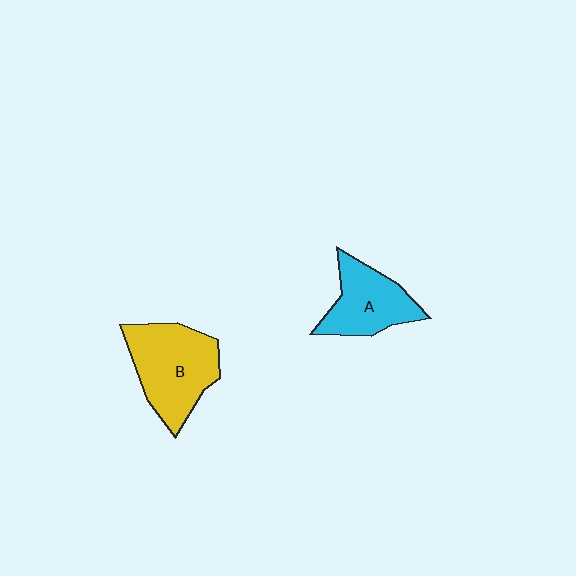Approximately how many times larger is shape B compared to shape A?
Approximately 1.4 times.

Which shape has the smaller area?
Shape A (cyan).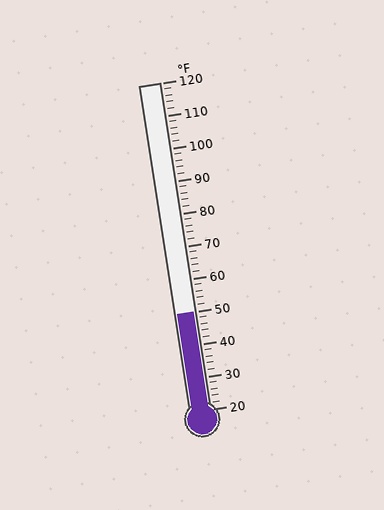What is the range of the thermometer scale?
The thermometer scale ranges from 20°F to 120°F.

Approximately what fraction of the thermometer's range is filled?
The thermometer is filled to approximately 30% of its range.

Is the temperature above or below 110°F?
The temperature is below 110°F.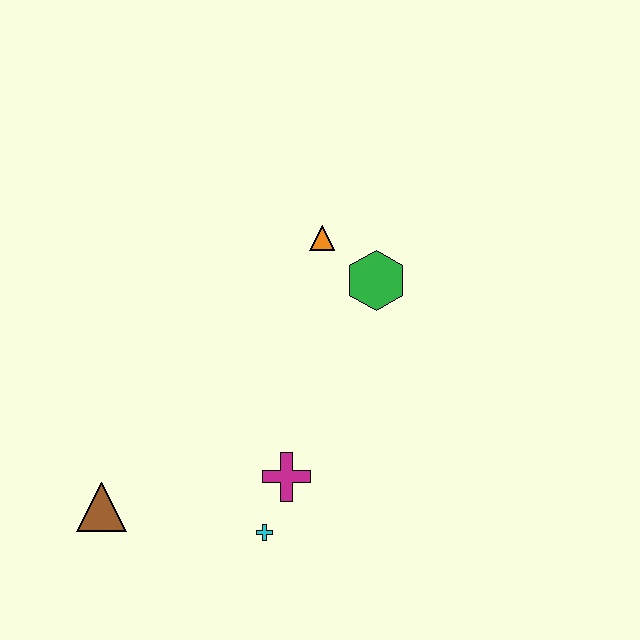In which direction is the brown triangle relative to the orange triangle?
The brown triangle is below the orange triangle.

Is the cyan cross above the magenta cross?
No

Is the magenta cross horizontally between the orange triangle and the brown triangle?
Yes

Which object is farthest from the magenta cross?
The orange triangle is farthest from the magenta cross.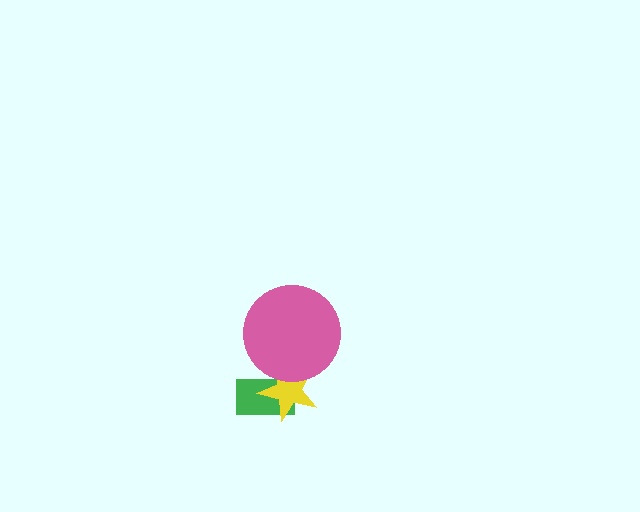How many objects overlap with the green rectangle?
2 objects overlap with the green rectangle.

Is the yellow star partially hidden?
Yes, it is partially covered by another shape.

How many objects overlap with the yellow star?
2 objects overlap with the yellow star.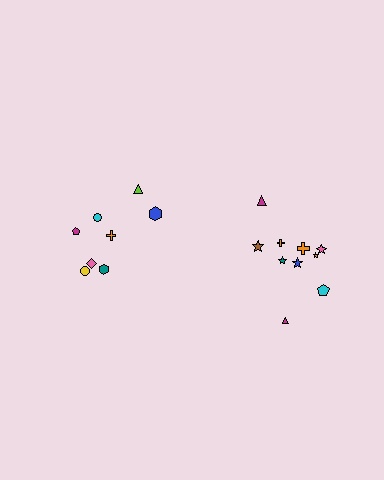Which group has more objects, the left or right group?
The right group.